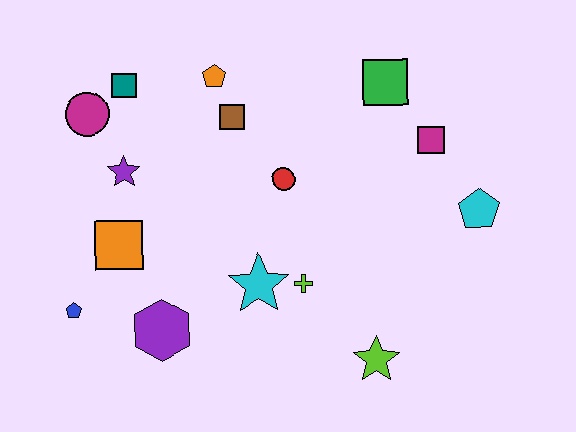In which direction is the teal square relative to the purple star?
The teal square is above the purple star.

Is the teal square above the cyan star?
Yes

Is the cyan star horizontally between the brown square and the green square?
Yes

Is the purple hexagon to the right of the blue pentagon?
Yes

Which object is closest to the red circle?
The brown square is closest to the red circle.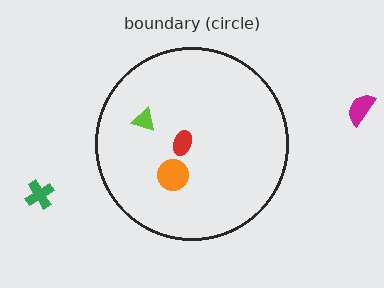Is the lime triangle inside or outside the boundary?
Inside.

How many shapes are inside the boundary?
3 inside, 2 outside.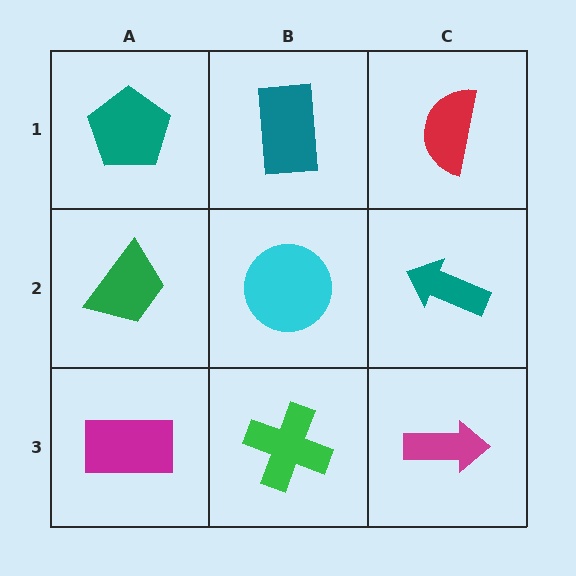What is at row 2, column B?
A cyan circle.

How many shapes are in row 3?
3 shapes.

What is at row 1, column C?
A red semicircle.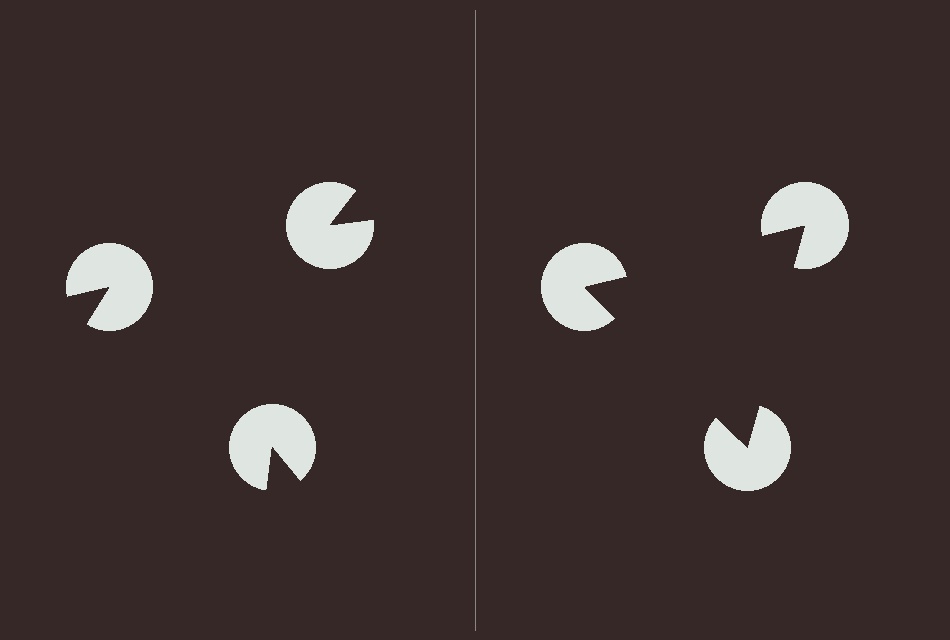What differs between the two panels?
The pac-man discs are positioned identically on both sides; only the wedge orientations differ. On the right they align to a triangle; on the left they are misaligned.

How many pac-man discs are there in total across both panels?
6 — 3 on each side.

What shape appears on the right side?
An illusory triangle.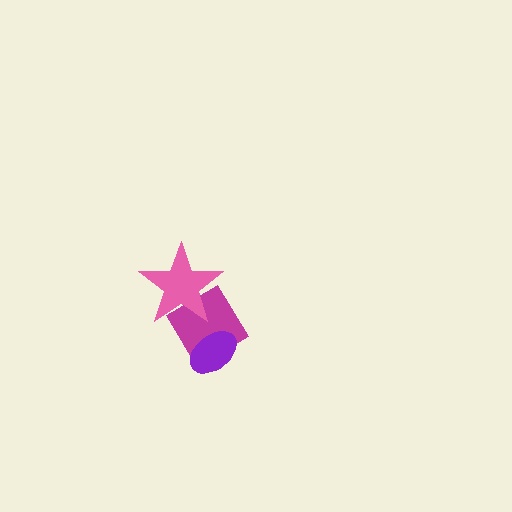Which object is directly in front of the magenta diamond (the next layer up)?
The pink star is directly in front of the magenta diamond.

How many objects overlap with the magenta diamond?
2 objects overlap with the magenta diamond.